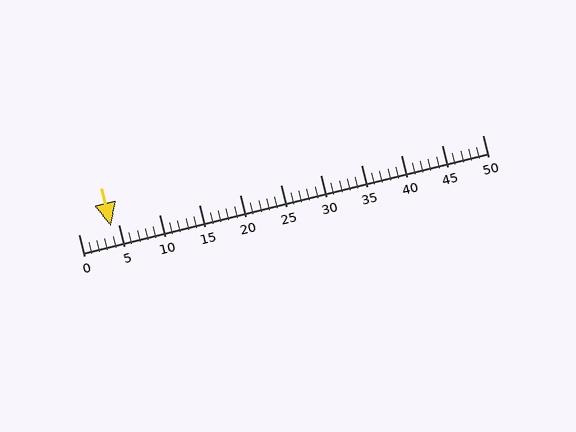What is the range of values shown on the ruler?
The ruler shows values from 0 to 50.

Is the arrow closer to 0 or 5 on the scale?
The arrow is closer to 5.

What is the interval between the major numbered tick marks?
The major tick marks are spaced 5 units apart.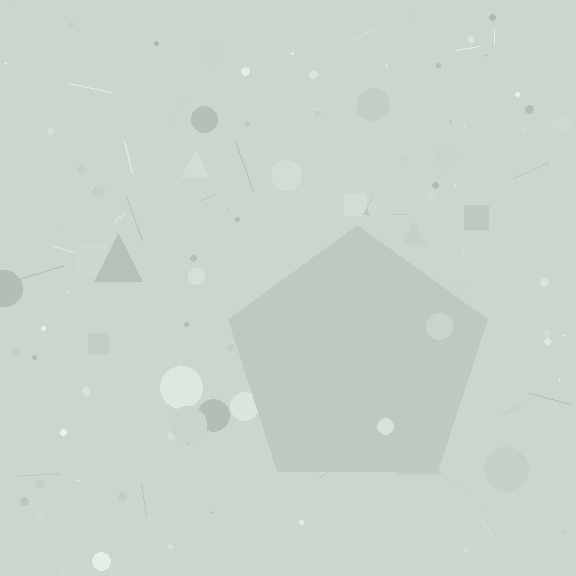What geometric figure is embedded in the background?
A pentagon is embedded in the background.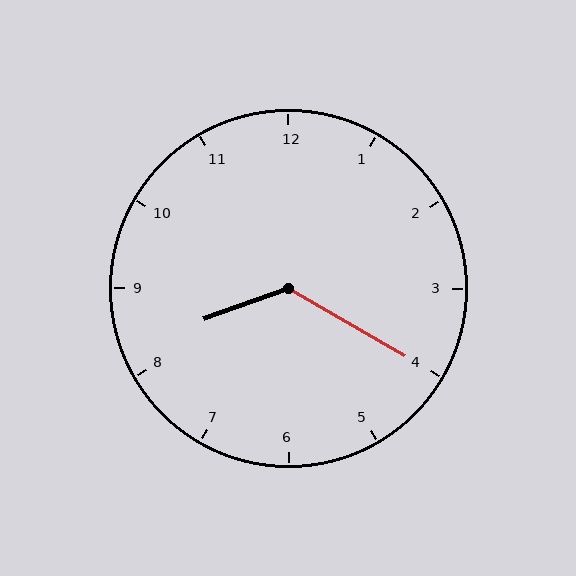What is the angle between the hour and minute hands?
Approximately 130 degrees.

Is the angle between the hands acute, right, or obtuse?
It is obtuse.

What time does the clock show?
8:20.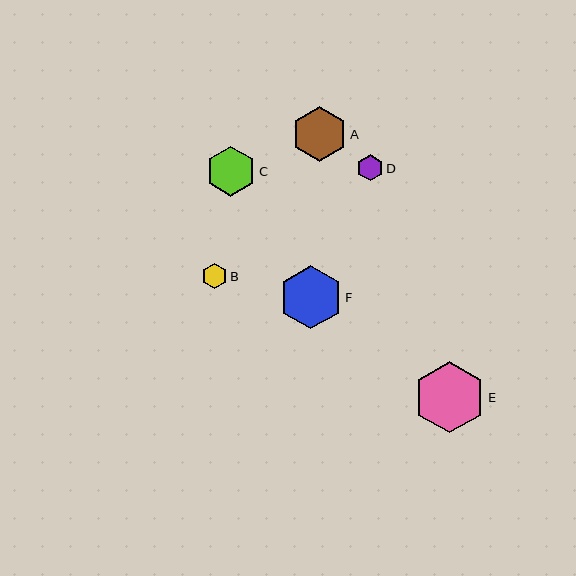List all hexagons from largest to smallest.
From largest to smallest: E, F, A, C, D, B.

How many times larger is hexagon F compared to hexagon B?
Hexagon F is approximately 2.5 times the size of hexagon B.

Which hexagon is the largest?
Hexagon E is the largest with a size of approximately 71 pixels.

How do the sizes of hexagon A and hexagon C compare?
Hexagon A and hexagon C are approximately the same size.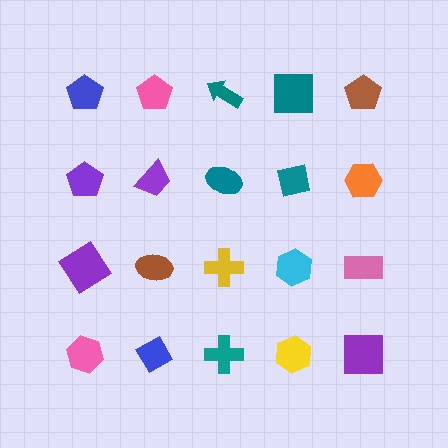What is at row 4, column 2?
A blue diamond.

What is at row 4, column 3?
A teal cross.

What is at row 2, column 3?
A teal ellipse.